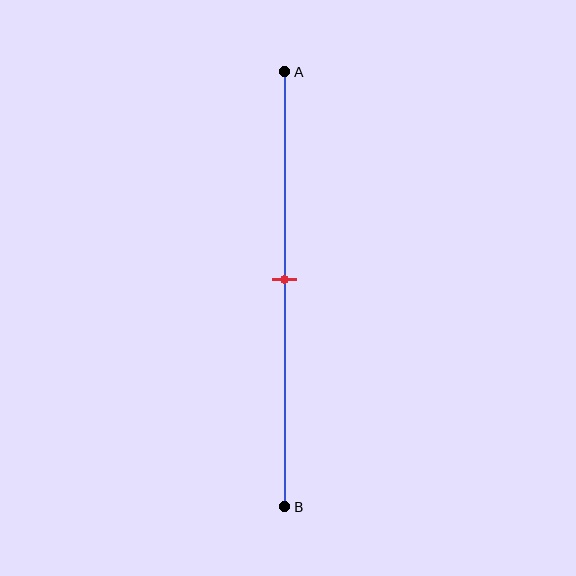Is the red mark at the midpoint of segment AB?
Yes, the mark is approximately at the midpoint.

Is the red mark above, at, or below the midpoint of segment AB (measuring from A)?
The red mark is approximately at the midpoint of segment AB.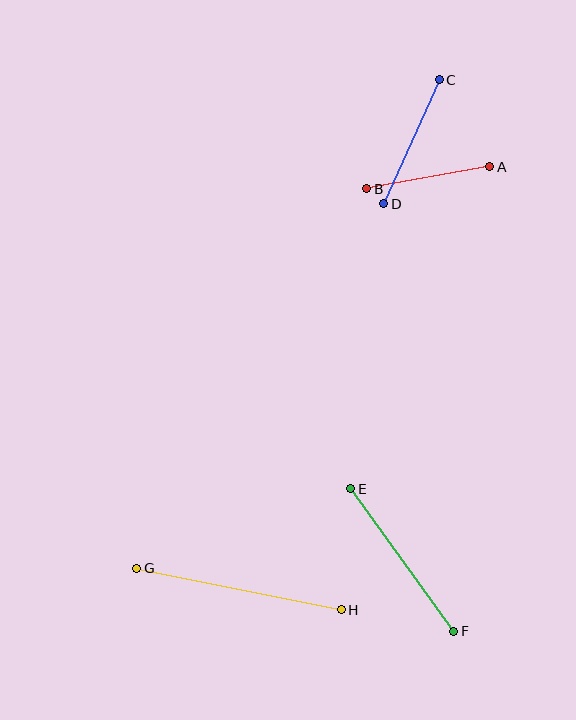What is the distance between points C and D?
The distance is approximately 136 pixels.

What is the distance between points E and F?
The distance is approximately 176 pixels.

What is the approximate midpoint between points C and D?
The midpoint is at approximately (412, 142) pixels.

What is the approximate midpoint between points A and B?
The midpoint is at approximately (428, 178) pixels.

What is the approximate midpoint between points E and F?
The midpoint is at approximately (402, 560) pixels.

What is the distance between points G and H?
The distance is approximately 209 pixels.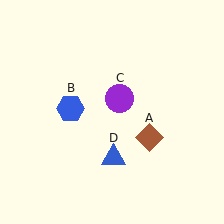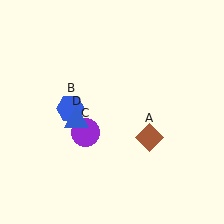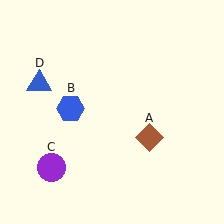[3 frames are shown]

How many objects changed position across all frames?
2 objects changed position: purple circle (object C), blue triangle (object D).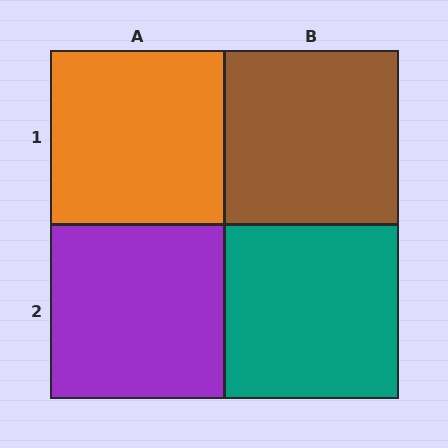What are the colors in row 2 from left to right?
Purple, teal.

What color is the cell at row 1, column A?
Orange.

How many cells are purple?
1 cell is purple.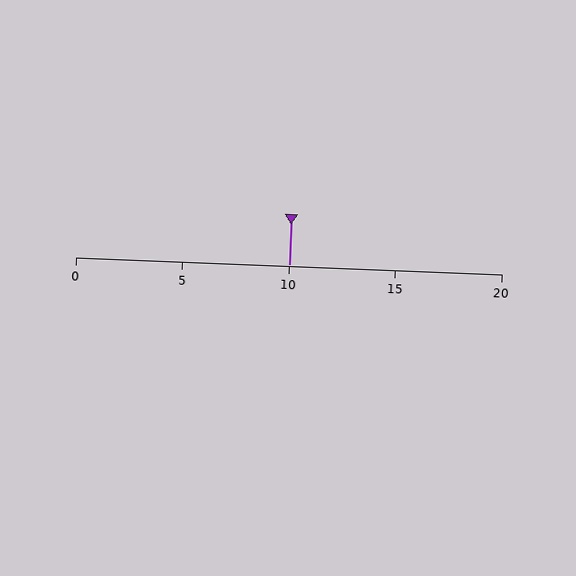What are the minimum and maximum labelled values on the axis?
The axis runs from 0 to 20.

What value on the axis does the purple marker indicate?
The marker indicates approximately 10.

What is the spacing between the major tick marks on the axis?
The major ticks are spaced 5 apart.